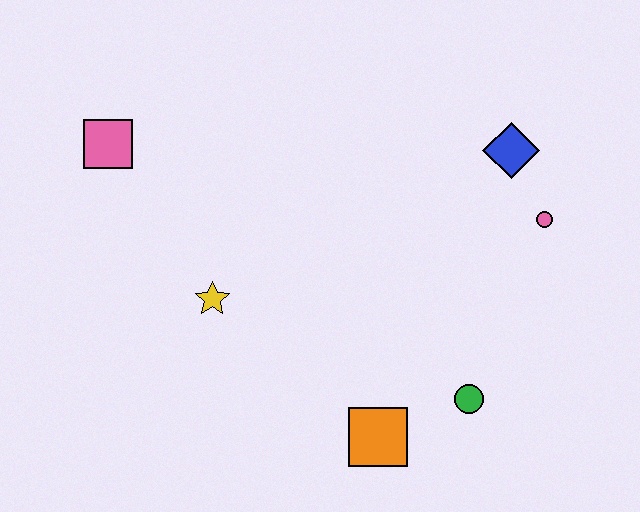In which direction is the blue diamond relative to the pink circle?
The blue diamond is above the pink circle.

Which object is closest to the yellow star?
The pink square is closest to the yellow star.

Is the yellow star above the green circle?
Yes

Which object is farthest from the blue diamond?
The pink square is farthest from the blue diamond.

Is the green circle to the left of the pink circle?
Yes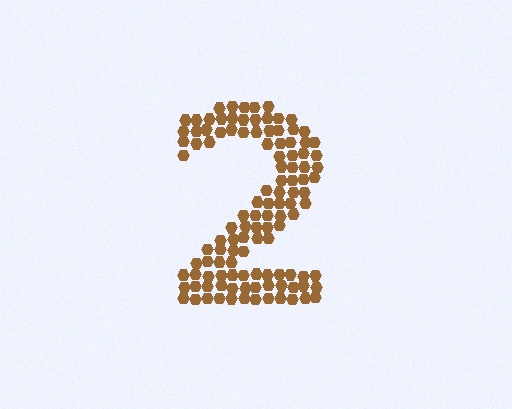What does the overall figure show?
The overall figure shows the digit 2.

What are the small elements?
The small elements are hexagons.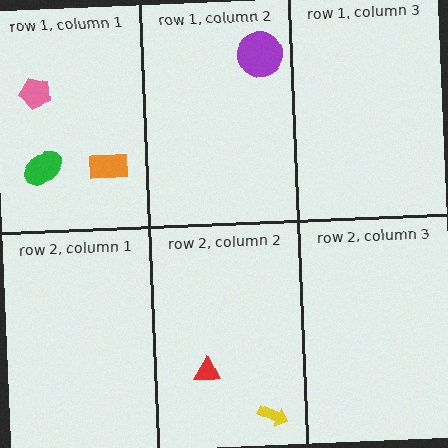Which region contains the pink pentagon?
The row 1, column 1 region.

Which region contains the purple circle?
The row 1, column 2 region.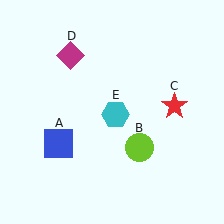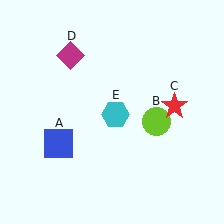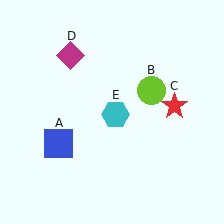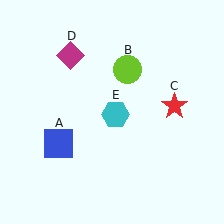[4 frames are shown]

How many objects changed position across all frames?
1 object changed position: lime circle (object B).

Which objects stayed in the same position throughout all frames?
Blue square (object A) and red star (object C) and magenta diamond (object D) and cyan hexagon (object E) remained stationary.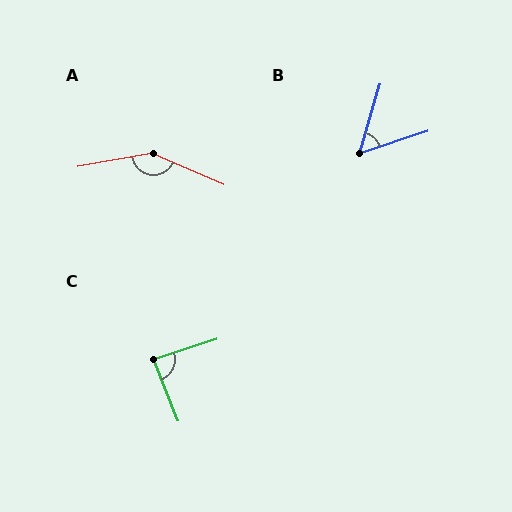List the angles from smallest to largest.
B (56°), C (86°), A (146°).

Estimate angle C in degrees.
Approximately 86 degrees.